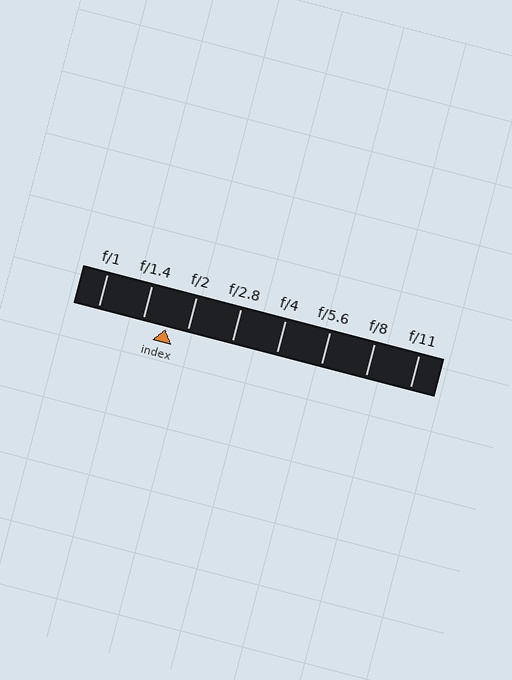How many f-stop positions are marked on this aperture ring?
There are 8 f-stop positions marked.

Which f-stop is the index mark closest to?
The index mark is closest to f/2.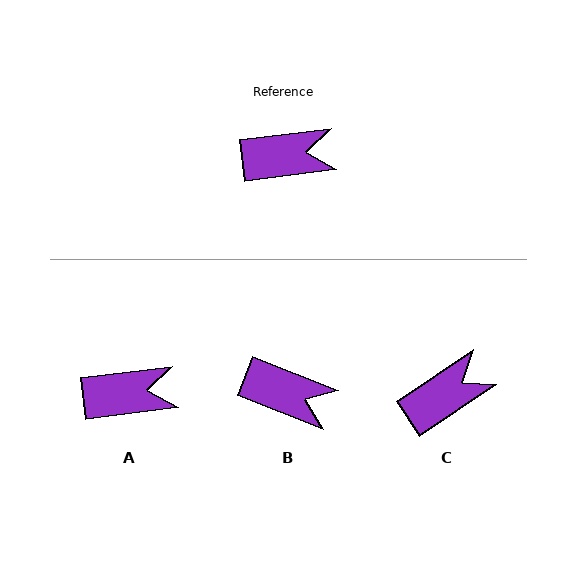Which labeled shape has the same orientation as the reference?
A.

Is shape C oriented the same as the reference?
No, it is off by about 27 degrees.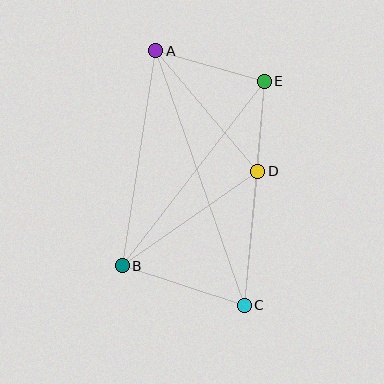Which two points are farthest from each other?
Points A and C are farthest from each other.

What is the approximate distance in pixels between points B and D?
The distance between B and D is approximately 165 pixels.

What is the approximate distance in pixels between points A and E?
The distance between A and E is approximately 113 pixels.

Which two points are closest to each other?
Points D and E are closest to each other.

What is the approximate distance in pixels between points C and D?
The distance between C and D is approximately 134 pixels.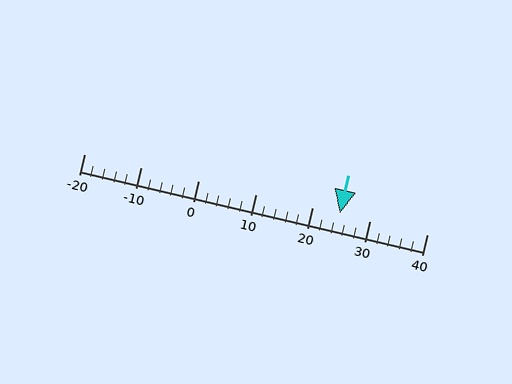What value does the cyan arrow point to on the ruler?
The cyan arrow points to approximately 25.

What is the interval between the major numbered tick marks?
The major tick marks are spaced 10 units apart.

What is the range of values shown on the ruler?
The ruler shows values from -20 to 40.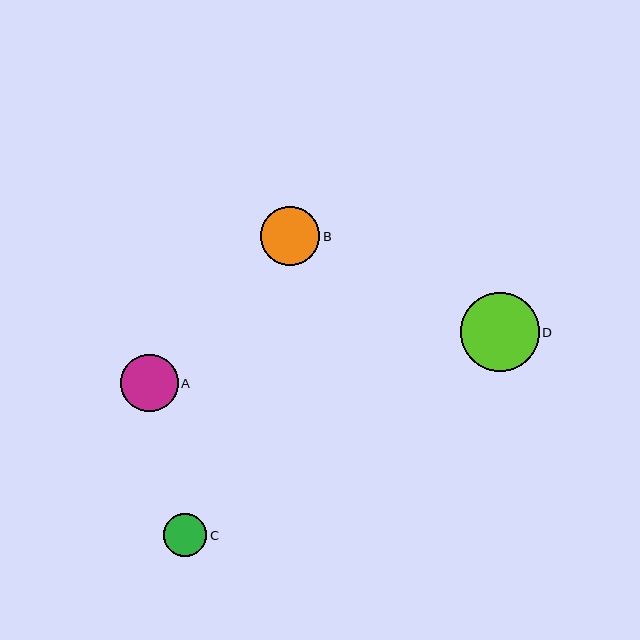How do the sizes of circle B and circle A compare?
Circle B and circle A are approximately the same size.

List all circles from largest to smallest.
From largest to smallest: D, B, A, C.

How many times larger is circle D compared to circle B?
Circle D is approximately 1.3 times the size of circle B.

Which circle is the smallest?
Circle C is the smallest with a size of approximately 43 pixels.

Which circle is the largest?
Circle D is the largest with a size of approximately 79 pixels.